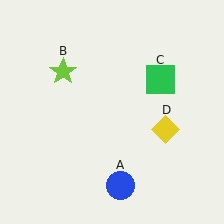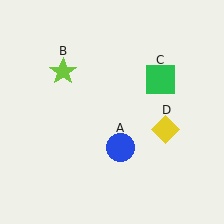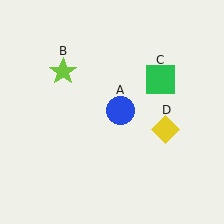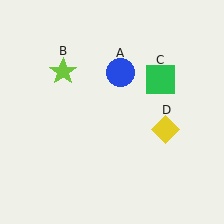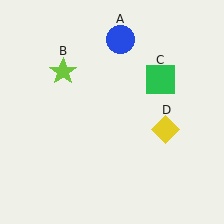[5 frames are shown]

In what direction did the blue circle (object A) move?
The blue circle (object A) moved up.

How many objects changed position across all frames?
1 object changed position: blue circle (object A).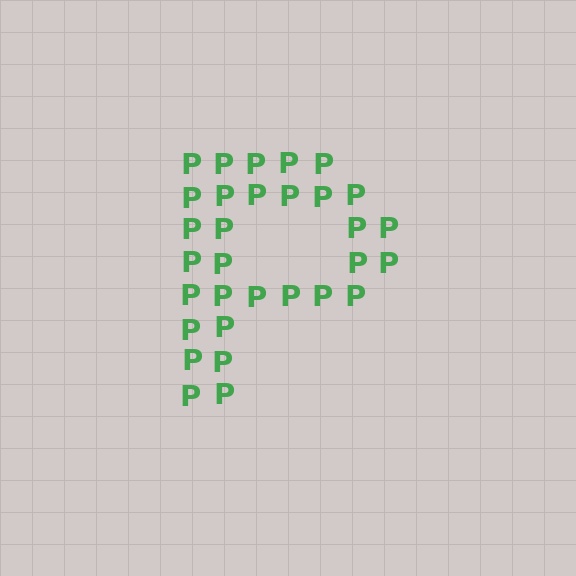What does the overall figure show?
The overall figure shows the letter P.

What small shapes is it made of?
It is made of small letter P's.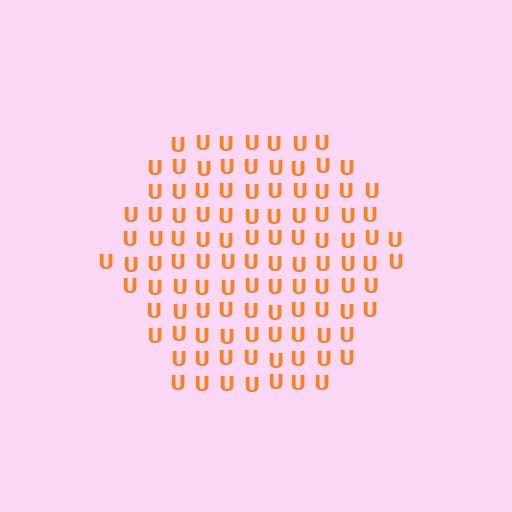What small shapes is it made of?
It is made of small letter U's.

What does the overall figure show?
The overall figure shows a hexagon.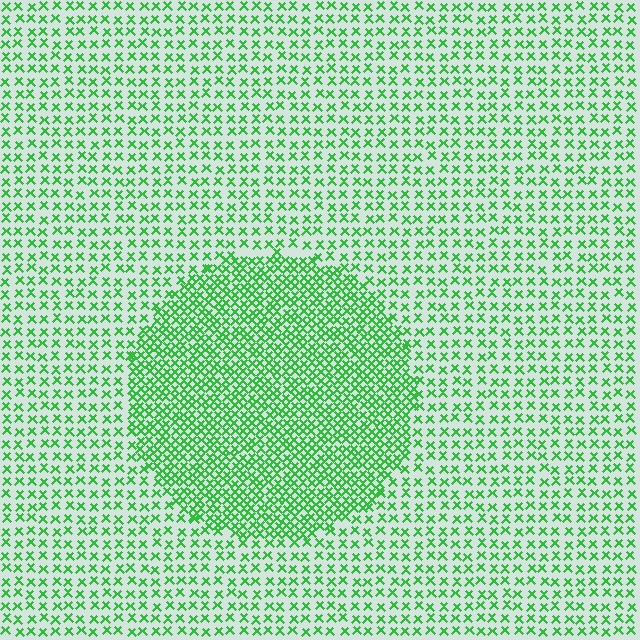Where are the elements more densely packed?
The elements are more densely packed inside the circle boundary.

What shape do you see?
I see a circle.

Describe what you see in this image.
The image contains small green elements arranged at two different densities. A circle-shaped region is visible where the elements are more densely packed than the surrounding area.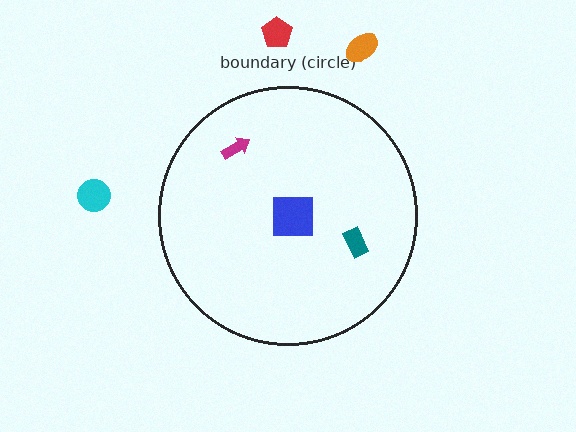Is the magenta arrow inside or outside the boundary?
Inside.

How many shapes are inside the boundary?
3 inside, 3 outside.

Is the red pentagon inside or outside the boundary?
Outside.